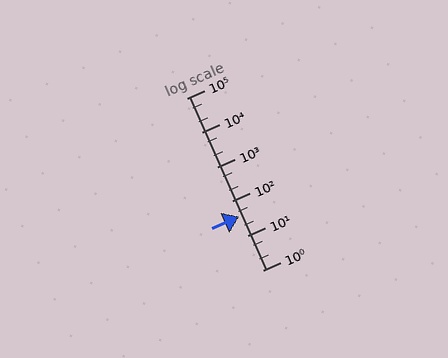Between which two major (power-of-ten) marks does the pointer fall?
The pointer is between 10 and 100.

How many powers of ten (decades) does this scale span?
The scale spans 5 decades, from 1 to 100000.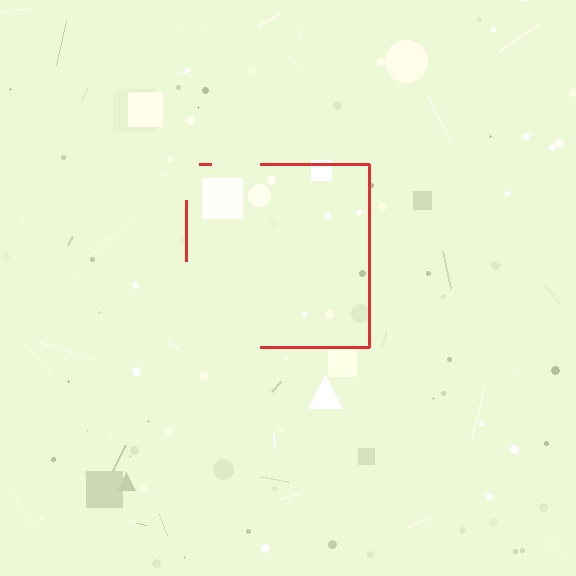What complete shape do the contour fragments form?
The contour fragments form a square.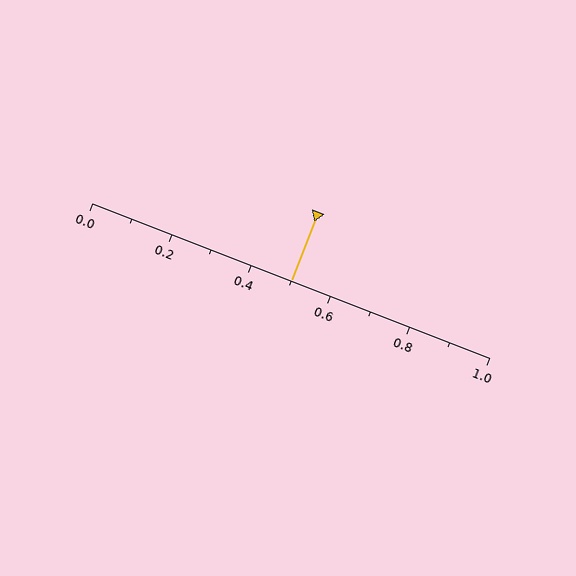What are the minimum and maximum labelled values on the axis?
The axis runs from 0.0 to 1.0.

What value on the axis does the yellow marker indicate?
The marker indicates approximately 0.5.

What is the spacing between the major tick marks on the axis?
The major ticks are spaced 0.2 apart.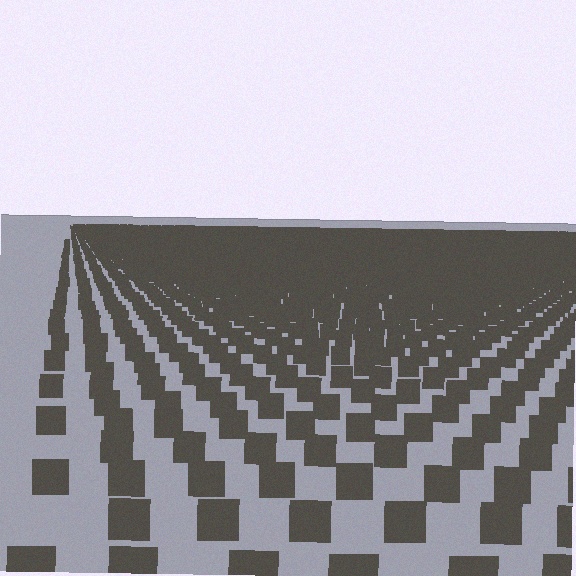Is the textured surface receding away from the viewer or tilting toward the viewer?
The surface is receding away from the viewer. Texture elements get smaller and denser toward the top.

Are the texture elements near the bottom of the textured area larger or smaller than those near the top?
Larger. Near the bottom, elements are closer to the viewer and appear at a bigger on-screen size.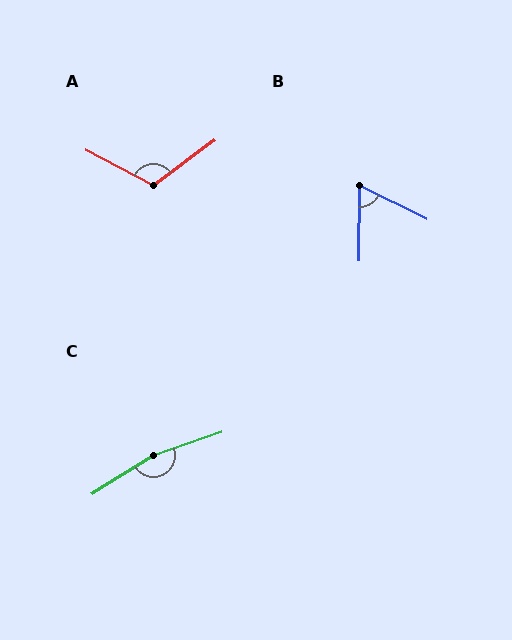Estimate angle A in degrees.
Approximately 116 degrees.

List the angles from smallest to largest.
B (64°), A (116°), C (167°).